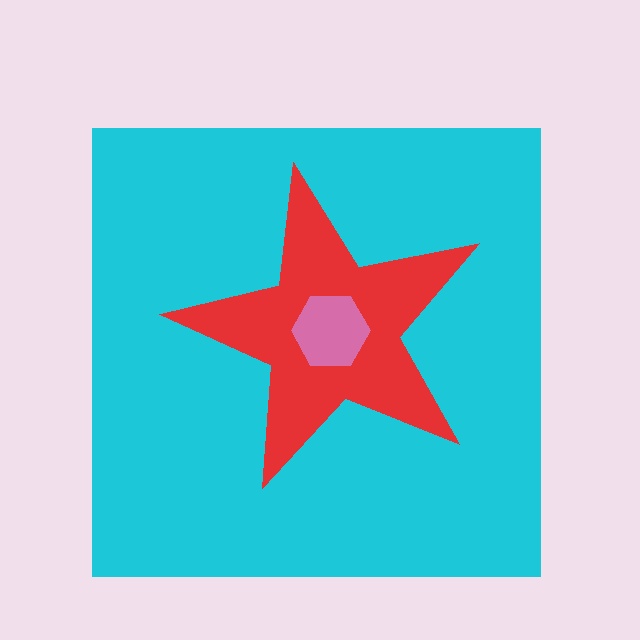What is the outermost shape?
The cyan square.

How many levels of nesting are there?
3.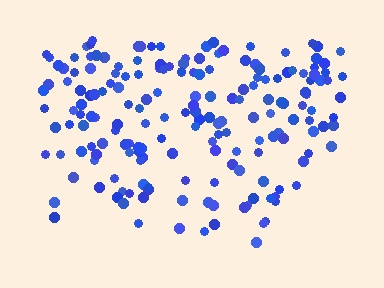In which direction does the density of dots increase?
From bottom to top, with the top side densest.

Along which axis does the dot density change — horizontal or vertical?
Vertical.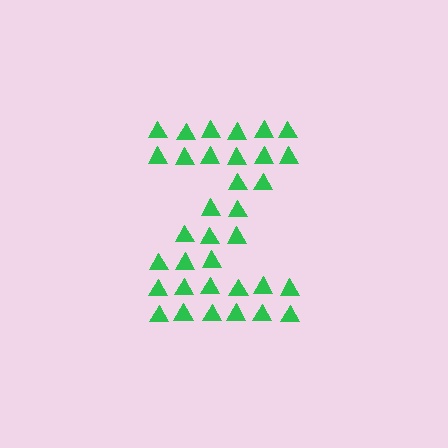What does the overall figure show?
The overall figure shows the letter Z.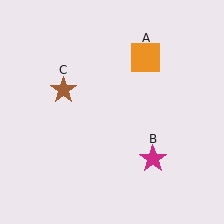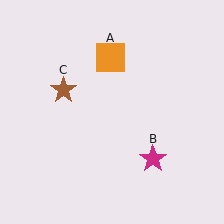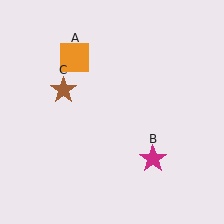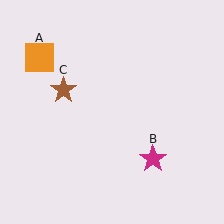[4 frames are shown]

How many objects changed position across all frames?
1 object changed position: orange square (object A).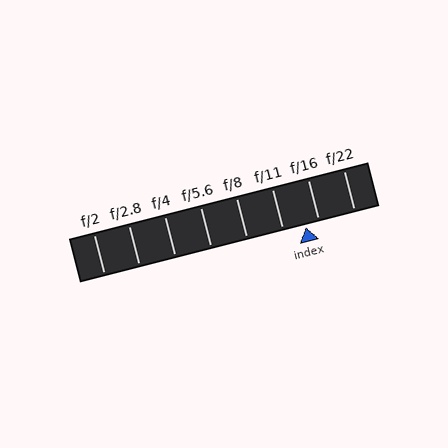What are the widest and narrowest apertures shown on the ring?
The widest aperture shown is f/2 and the narrowest is f/22.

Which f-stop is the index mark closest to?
The index mark is closest to f/16.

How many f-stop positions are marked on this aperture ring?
There are 8 f-stop positions marked.